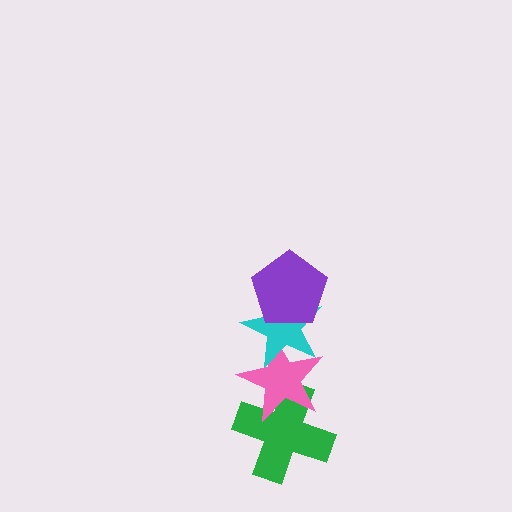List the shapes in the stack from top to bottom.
From top to bottom: the purple pentagon, the cyan star, the pink star, the green cross.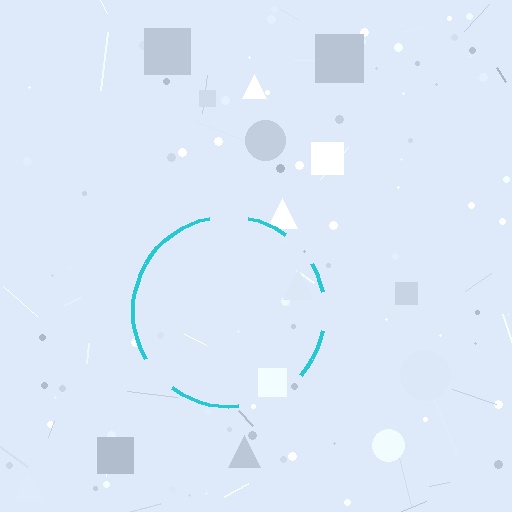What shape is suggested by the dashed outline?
The dashed outline suggests a circle.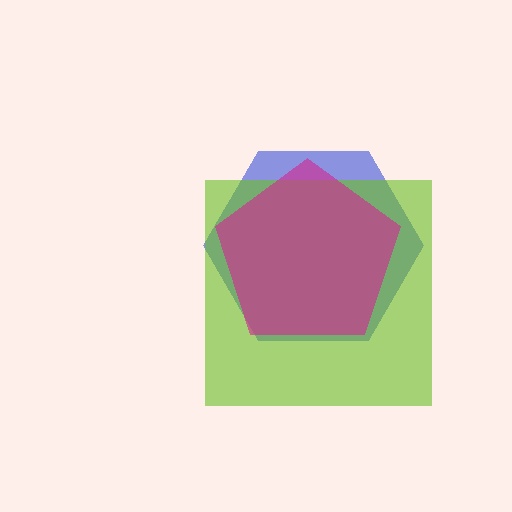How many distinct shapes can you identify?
There are 3 distinct shapes: a blue hexagon, a lime square, a magenta pentagon.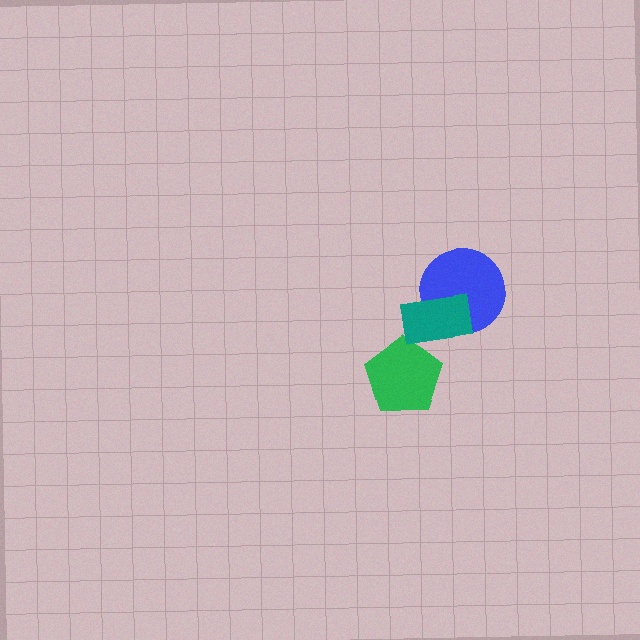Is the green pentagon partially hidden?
Yes, it is partially covered by another shape.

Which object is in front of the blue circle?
The teal rectangle is in front of the blue circle.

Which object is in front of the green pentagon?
The teal rectangle is in front of the green pentagon.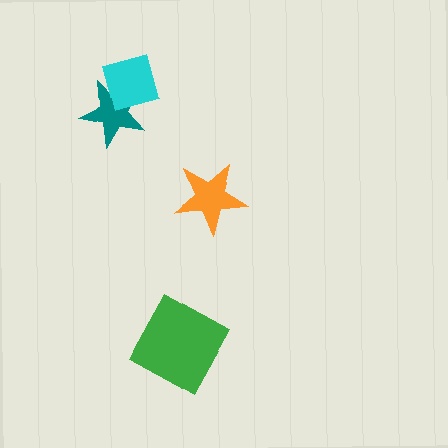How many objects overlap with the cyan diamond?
1 object overlaps with the cyan diamond.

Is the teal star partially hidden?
Yes, it is partially covered by another shape.